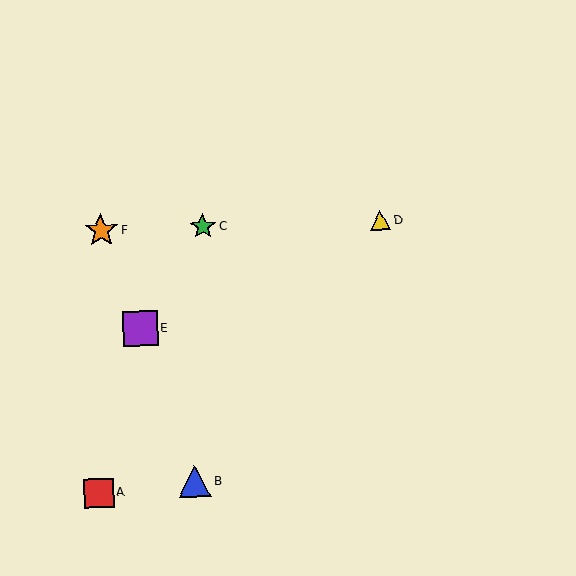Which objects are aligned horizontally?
Objects C, D, F are aligned horizontally.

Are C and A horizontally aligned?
No, C is at y≈227 and A is at y≈493.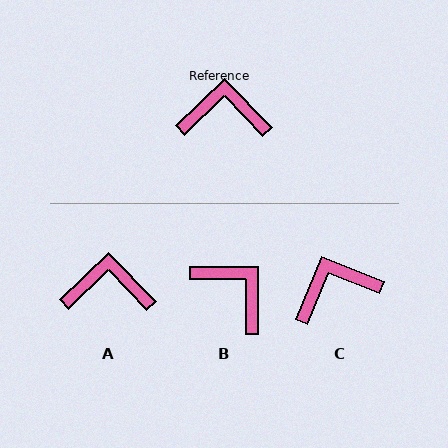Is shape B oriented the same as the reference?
No, it is off by about 44 degrees.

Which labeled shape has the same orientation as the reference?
A.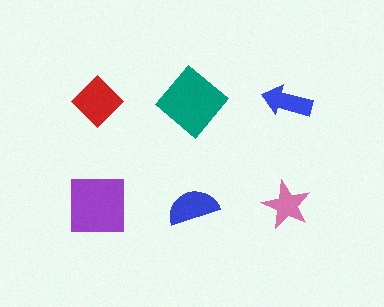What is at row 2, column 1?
A purple square.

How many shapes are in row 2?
3 shapes.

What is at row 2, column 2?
A blue semicircle.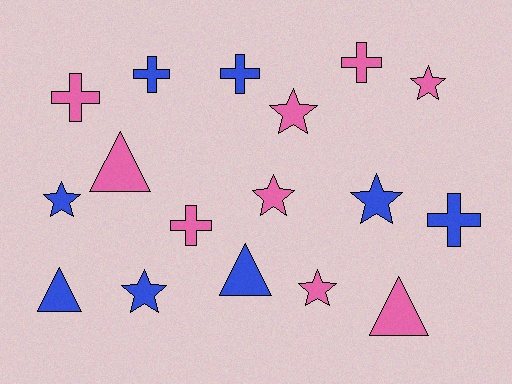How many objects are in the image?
There are 17 objects.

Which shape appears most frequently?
Star, with 7 objects.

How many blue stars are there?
There are 3 blue stars.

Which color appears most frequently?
Pink, with 9 objects.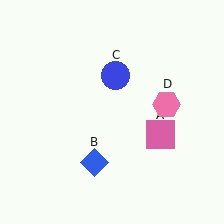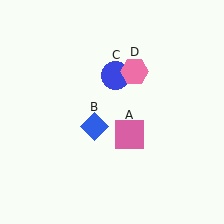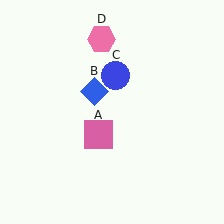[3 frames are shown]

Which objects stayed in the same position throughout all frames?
Blue circle (object C) remained stationary.